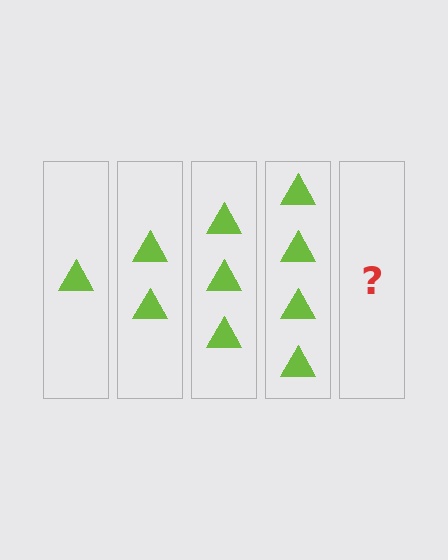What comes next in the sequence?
The next element should be 5 triangles.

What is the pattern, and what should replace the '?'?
The pattern is that each step adds one more triangle. The '?' should be 5 triangles.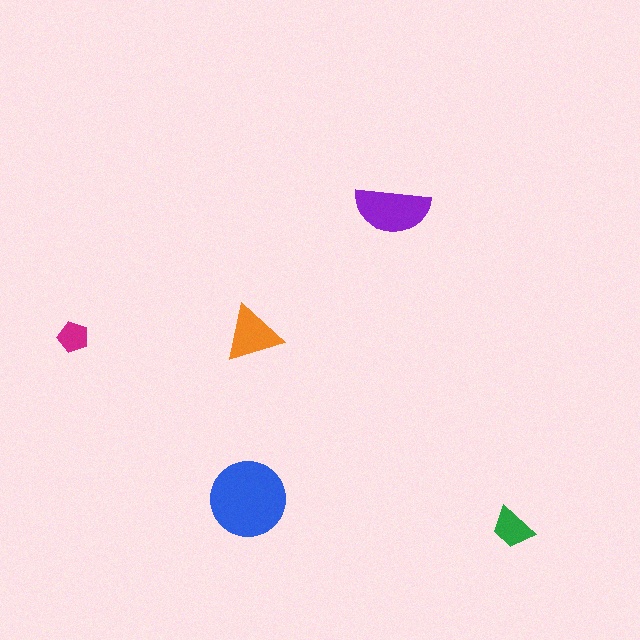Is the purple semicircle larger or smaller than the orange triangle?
Larger.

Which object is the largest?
The blue circle.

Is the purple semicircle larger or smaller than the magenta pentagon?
Larger.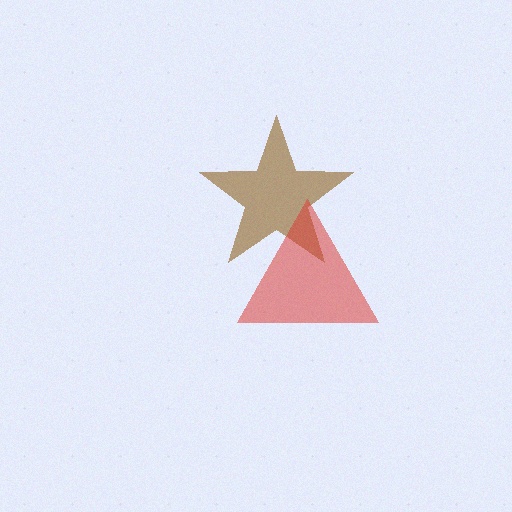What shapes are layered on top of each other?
The layered shapes are: a brown star, a red triangle.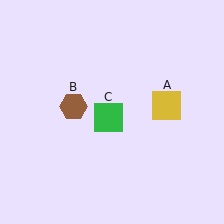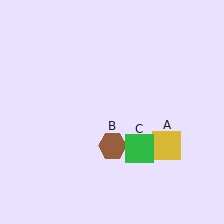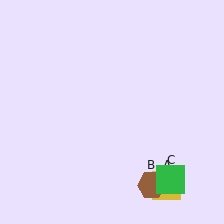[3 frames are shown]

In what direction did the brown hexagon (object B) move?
The brown hexagon (object B) moved down and to the right.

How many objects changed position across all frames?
3 objects changed position: yellow square (object A), brown hexagon (object B), green square (object C).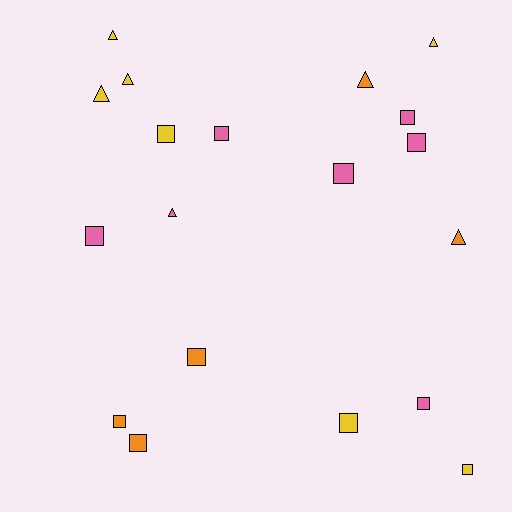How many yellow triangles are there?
There are 4 yellow triangles.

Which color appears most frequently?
Pink, with 7 objects.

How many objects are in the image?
There are 19 objects.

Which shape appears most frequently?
Square, with 12 objects.